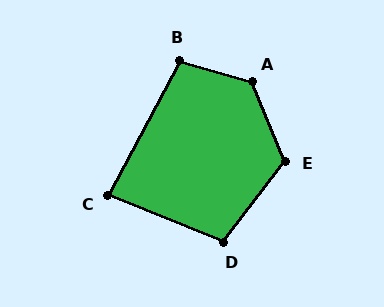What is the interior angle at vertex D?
Approximately 106 degrees (obtuse).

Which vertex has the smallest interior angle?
C, at approximately 84 degrees.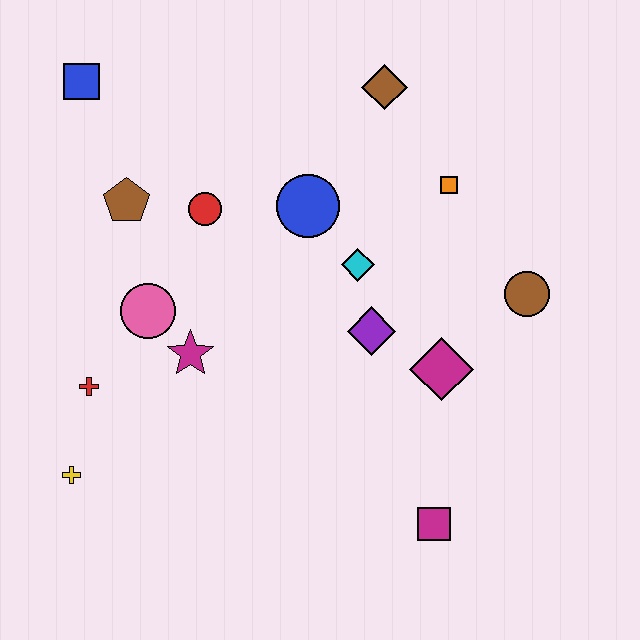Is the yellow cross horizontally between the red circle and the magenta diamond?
No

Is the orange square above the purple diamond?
Yes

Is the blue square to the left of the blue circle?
Yes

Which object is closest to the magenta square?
The magenta diamond is closest to the magenta square.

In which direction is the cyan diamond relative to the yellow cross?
The cyan diamond is to the right of the yellow cross.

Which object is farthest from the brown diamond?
The yellow cross is farthest from the brown diamond.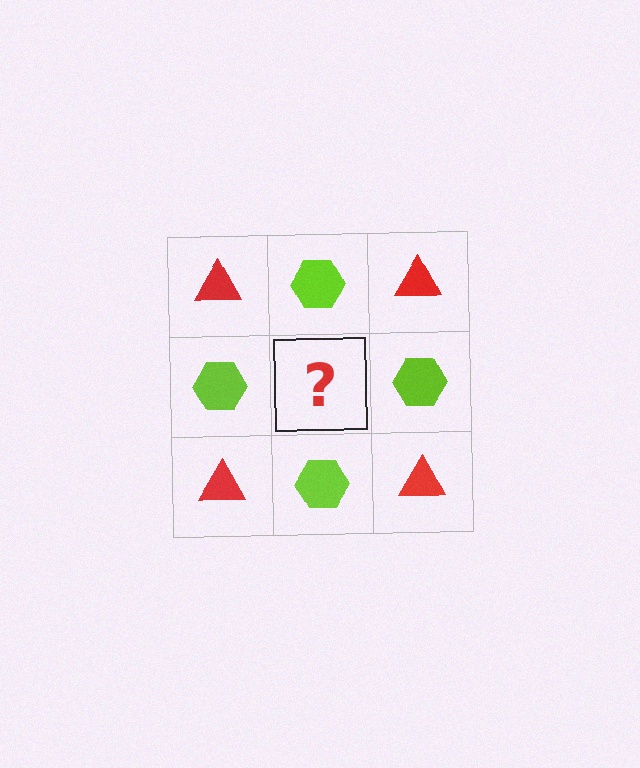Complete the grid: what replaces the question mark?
The question mark should be replaced with a red triangle.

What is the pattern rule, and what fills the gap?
The rule is that it alternates red triangle and lime hexagon in a checkerboard pattern. The gap should be filled with a red triangle.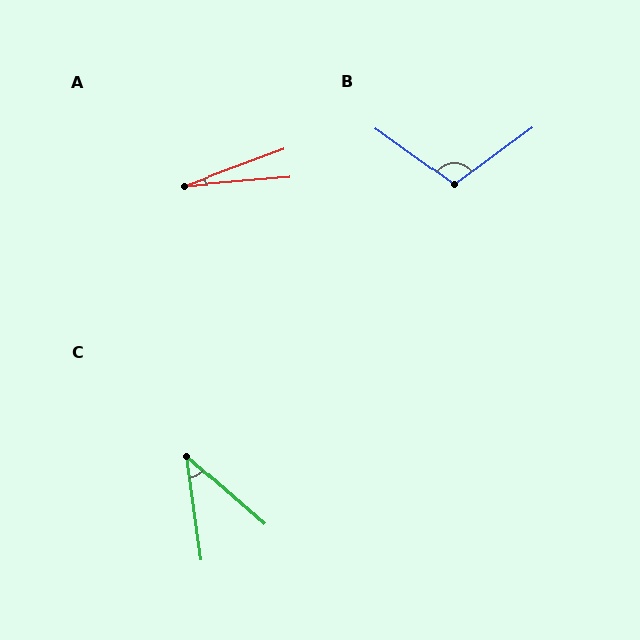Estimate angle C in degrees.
Approximately 41 degrees.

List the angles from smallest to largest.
A (15°), C (41°), B (108°).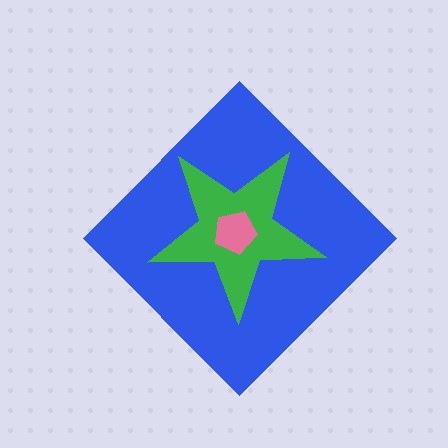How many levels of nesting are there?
3.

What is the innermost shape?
The pink pentagon.